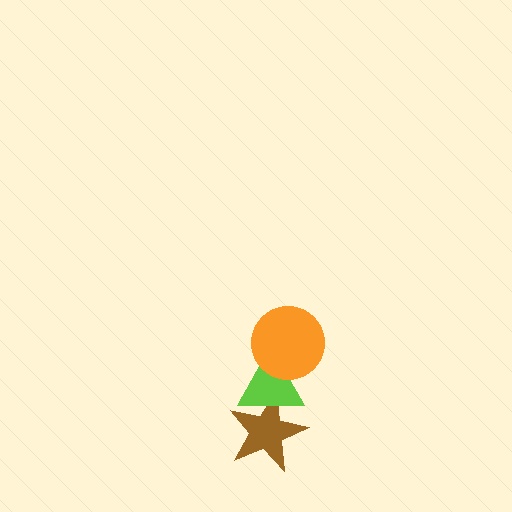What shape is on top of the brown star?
The lime triangle is on top of the brown star.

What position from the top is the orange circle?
The orange circle is 1st from the top.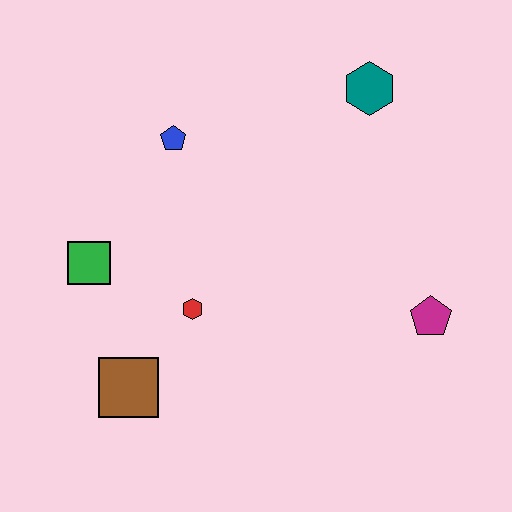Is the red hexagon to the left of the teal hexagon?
Yes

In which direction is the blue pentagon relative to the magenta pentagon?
The blue pentagon is to the left of the magenta pentagon.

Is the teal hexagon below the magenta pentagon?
No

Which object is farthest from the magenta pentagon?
The green square is farthest from the magenta pentagon.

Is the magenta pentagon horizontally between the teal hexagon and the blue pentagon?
No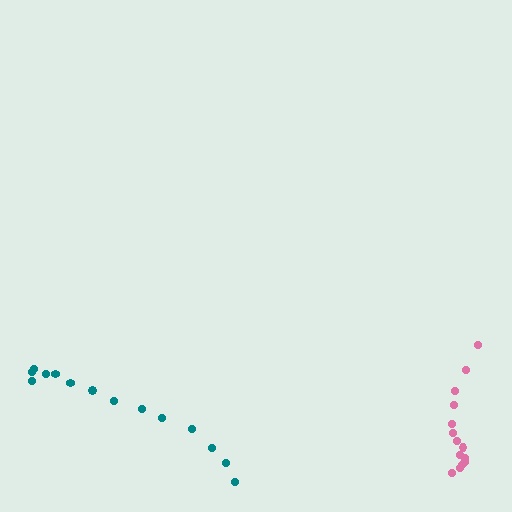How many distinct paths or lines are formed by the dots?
There are 2 distinct paths.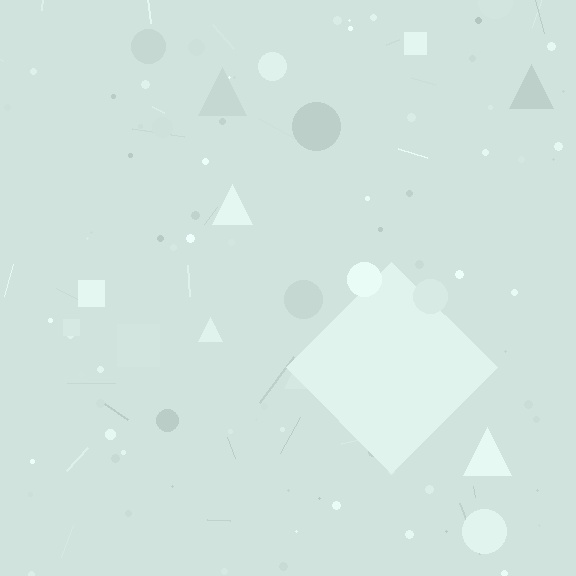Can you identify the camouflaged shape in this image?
The camouflaged shape is a diamond.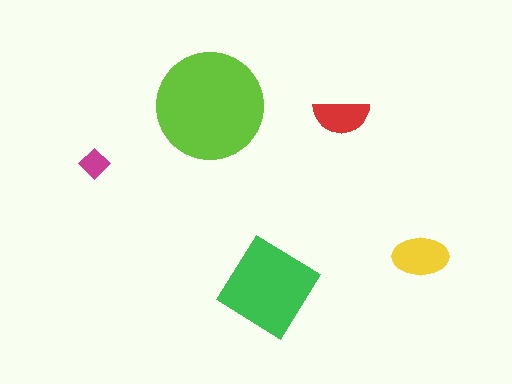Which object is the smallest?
The magenta diamond.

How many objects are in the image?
There are 5 objects in the image.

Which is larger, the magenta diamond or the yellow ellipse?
The yellow ellipse.